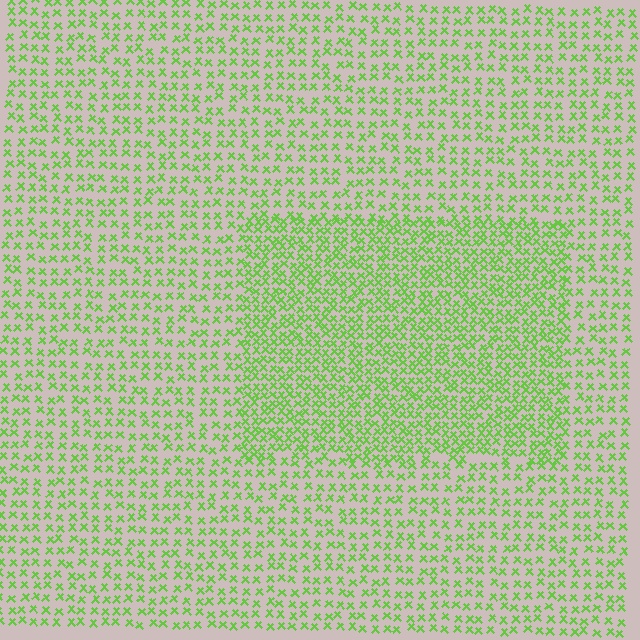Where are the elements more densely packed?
The elements are more densely packed inside the rectangle boundary.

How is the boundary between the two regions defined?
The boundary is defined by a change in element density (approximately 1.8x ratio). All elements are the same color, size, and shape.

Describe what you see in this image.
The image contains small lime elements arranged at two different densities. A rectangle-shaped region is visible where the elements are more densely packed than the surrounding area.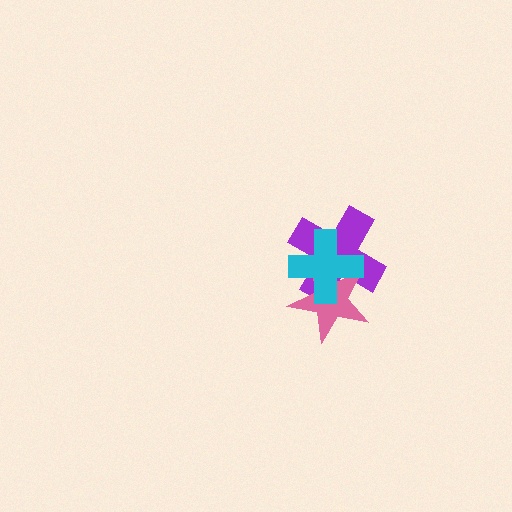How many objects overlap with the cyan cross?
2 objects overlap with the cyan cross.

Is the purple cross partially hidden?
Yes, it is partially covered by another shape.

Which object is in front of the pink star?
The cyan cross is in front of the pink star.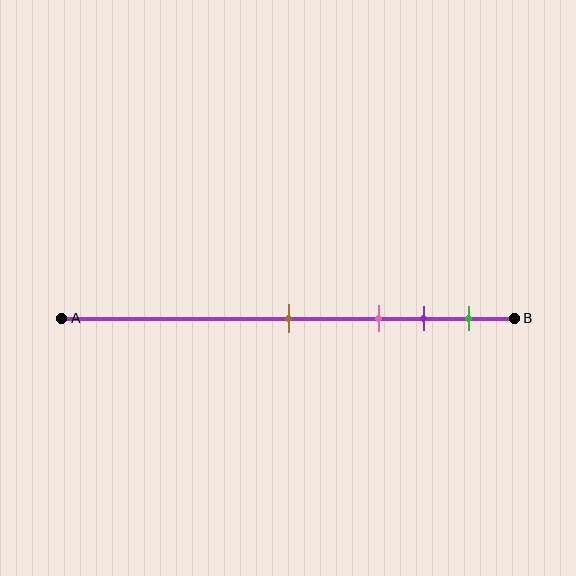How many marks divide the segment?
There are 4 marks dividing the segment.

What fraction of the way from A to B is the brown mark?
The brown mark is approximately 50% (0.5) of the way from A to B.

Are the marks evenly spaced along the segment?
No, the marks are not evenly spaced.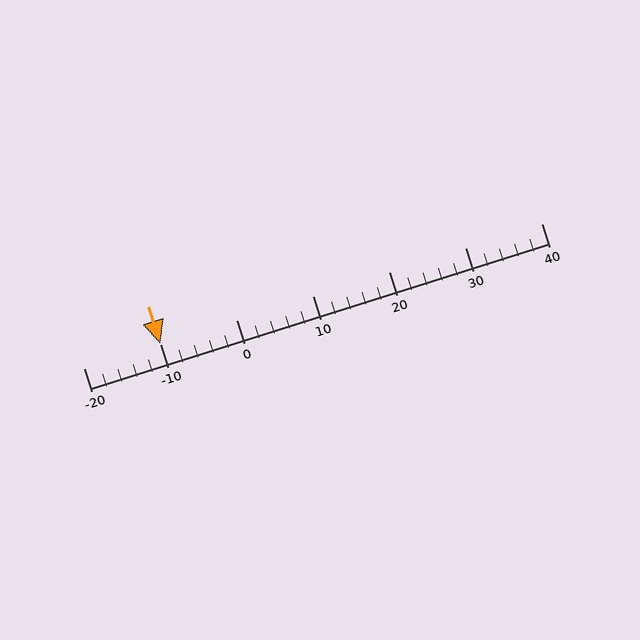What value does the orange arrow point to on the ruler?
The orange arrow points to approximately -10.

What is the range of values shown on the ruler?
The ruler shows values from -20 to 40.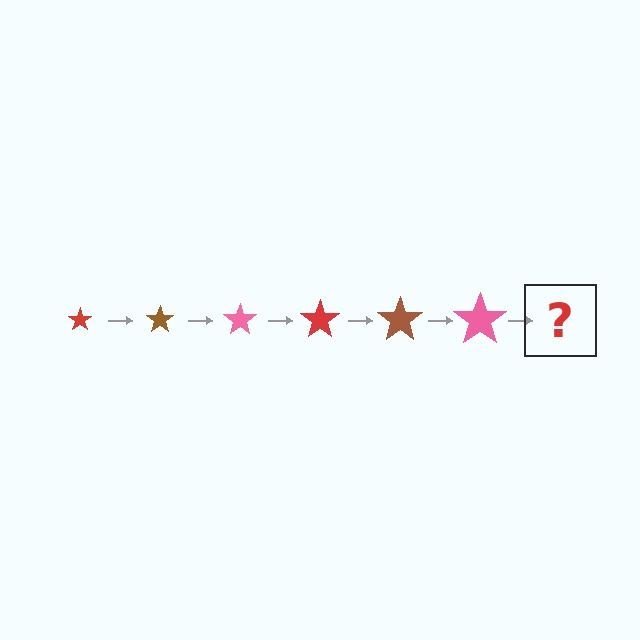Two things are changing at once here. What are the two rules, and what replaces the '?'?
The two rules are that the star grows larger each step and the color cycles through red, brown, and pink. The '?' should be a red star, larger than the previous one.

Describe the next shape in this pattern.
It should be a red star, larger than the previous one.